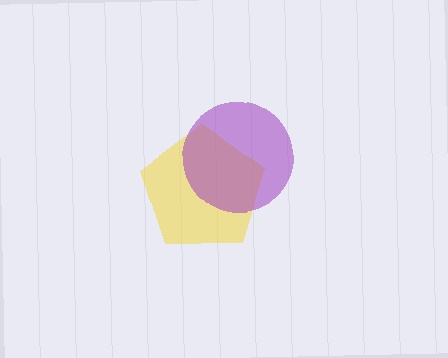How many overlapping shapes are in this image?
There are 2 overlapping shapes in the image.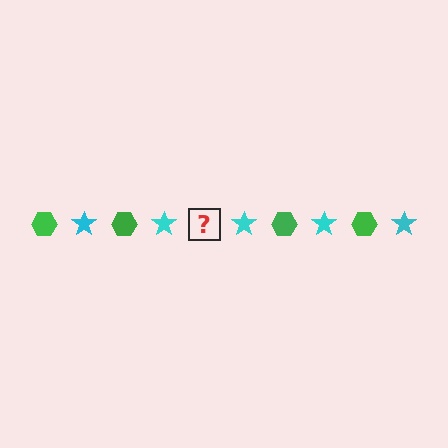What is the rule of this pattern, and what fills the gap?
The rule is that the pattern alternates between green hexagon and cyan star. The gap should be filled with a green hexagon.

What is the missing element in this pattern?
The missing element is a green hexagon.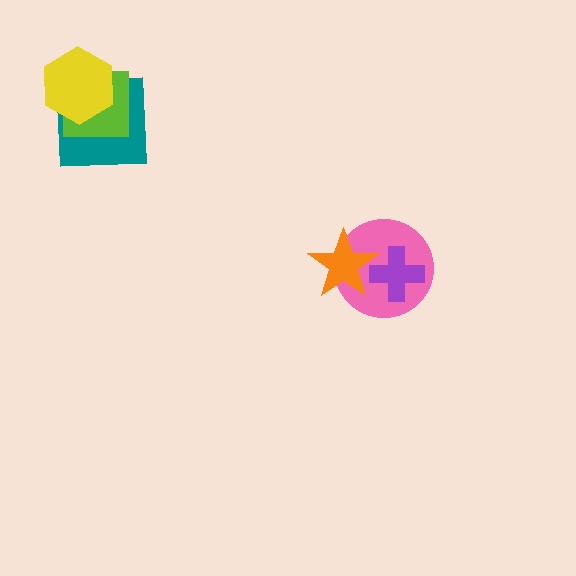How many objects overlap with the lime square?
2 objects overlap with the lime square.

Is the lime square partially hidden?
Yes, it is partially covered by another shape.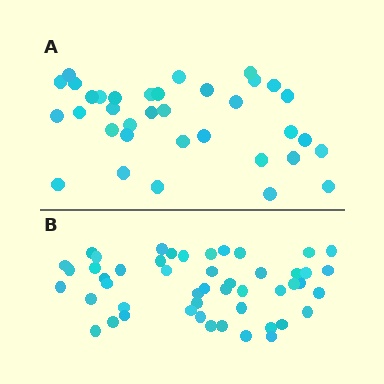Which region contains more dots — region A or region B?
Region B (the bottom region) has more dots.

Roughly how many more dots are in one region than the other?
Region B has approximately 15 more dots than region A.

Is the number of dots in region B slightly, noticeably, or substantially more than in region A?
Region B has noticeably more, but not dramatically so. The ratio is roughly 1.4 to 1.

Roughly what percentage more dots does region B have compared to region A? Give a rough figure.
About 40% more.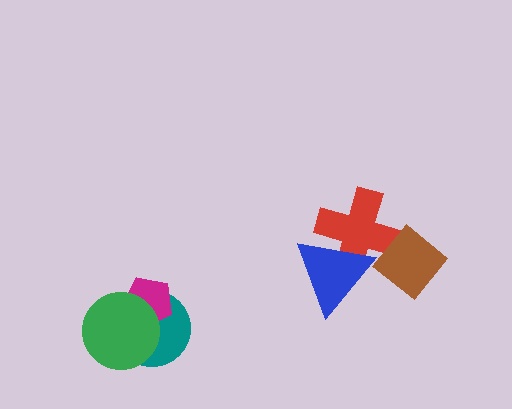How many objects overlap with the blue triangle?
1 object overlaps with the blue triangle.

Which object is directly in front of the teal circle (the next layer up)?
The magenta pentagon is directly in front of the teal circle.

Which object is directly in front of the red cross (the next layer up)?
The blue triangle is directly in front of the red cross.